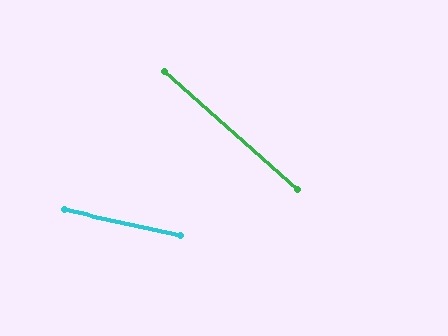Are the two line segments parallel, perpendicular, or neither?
Neither parallel nor perpendicular — they differ by about 29°.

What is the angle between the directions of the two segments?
Approximately 29 degrees.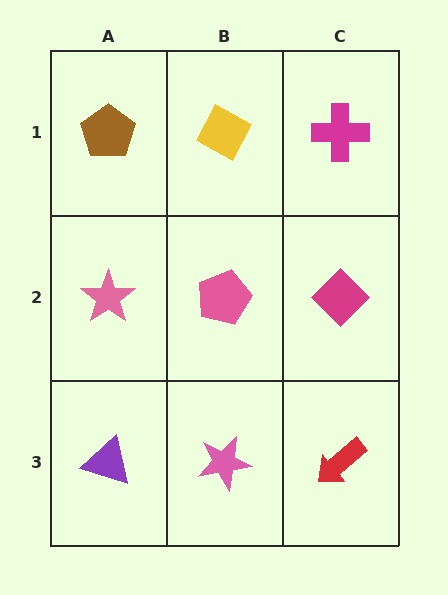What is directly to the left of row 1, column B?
A brown pentagon.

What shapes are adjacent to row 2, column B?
A yellow diamond (row 1, column B), a pink star (row 3, column B), a pink star (row 2, column A), a magenta diamond (row 2, column C).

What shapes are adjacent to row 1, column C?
A magenta diamond (row 2, column C), a yellow diamond (row 1, column B).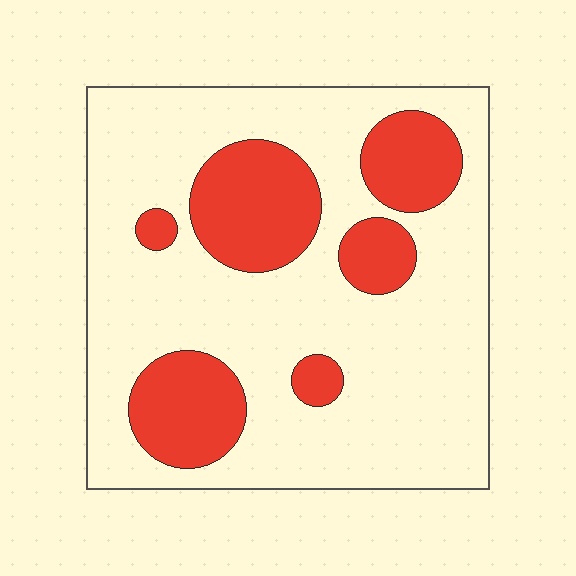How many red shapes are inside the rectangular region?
6.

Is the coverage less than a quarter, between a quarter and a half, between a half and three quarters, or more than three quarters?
Between a quarter and a half.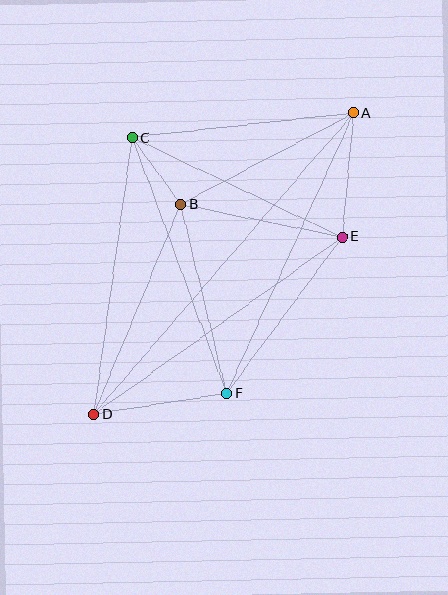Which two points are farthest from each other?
Points A and D are farthest from each other.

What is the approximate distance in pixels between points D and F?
The distance between D and F is approximately 134 pixels.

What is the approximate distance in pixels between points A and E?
The distance between A and E is approximately 124 pixels.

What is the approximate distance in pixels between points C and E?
The distance between C and E is approximately 233 pixels.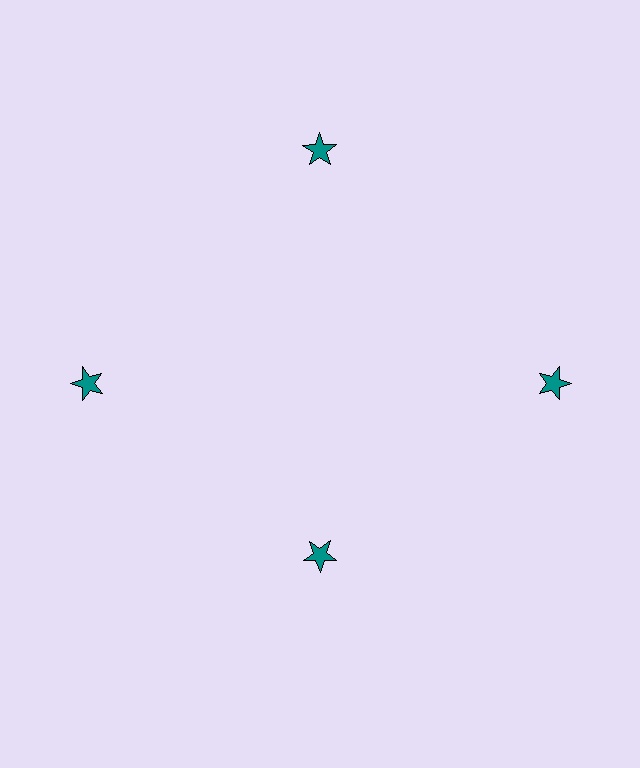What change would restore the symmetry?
The symmetry would be restored by moving it outward, back onto the ring so that all 4 stars sit at equal angles and equal distance from the center.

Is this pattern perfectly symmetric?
No. The 4 teal stars are arranged in a ring, but one element near the 6 o'clock position is pulled inward toward the center, breaking the 4-fold rotational symmetry.